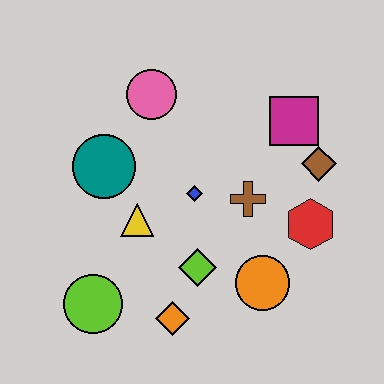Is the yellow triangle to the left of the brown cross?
Yes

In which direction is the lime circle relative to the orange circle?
The lime circle is to the left of the orange circle.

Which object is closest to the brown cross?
The blue diamond is closest to the brown cross.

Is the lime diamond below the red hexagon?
Yes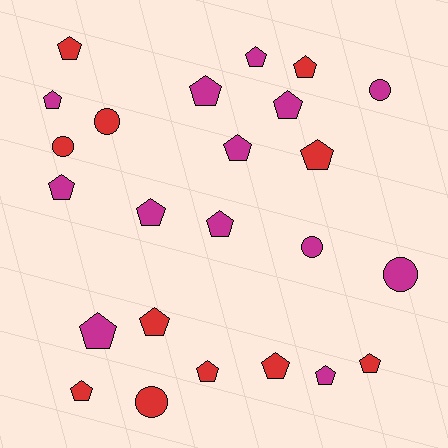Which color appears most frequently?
Magenta, with 13 objects.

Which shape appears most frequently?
Pentagon, with 18 objects.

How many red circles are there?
There are 3 red circles.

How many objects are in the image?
There are 24 objects.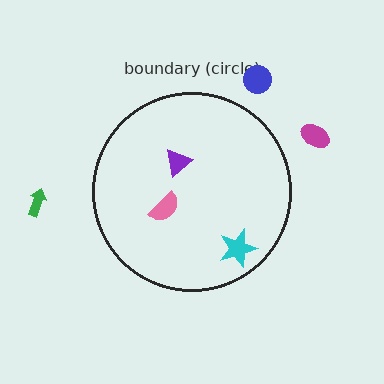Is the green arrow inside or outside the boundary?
Outside.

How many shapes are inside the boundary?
3 inside, 3 outside.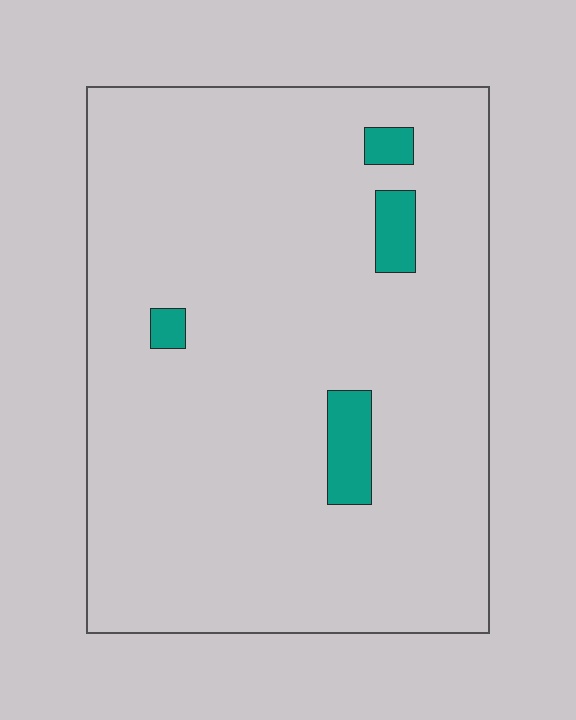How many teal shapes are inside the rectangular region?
4.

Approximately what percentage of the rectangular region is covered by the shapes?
Approximately 5%.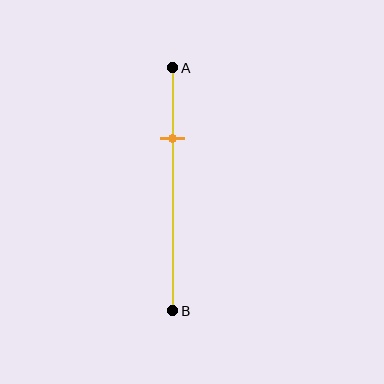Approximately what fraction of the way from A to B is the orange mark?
The orange mark is approximately 30% of the way from A to B.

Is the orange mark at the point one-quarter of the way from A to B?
No, the mark is at about 30% from A, not at the 25% one-quarter point.